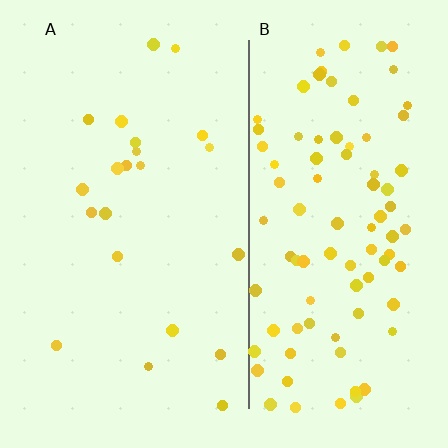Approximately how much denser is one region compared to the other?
Approximately 4.3× — region B over region A.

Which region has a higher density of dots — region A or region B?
B (the right).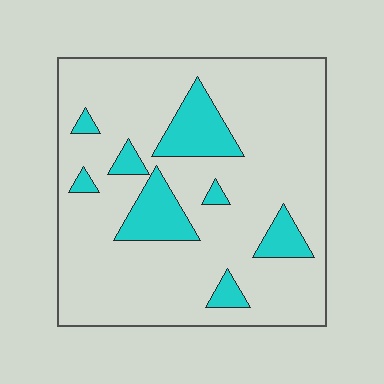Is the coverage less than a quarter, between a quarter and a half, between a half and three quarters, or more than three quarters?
Less than a quarter.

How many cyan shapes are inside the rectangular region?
8.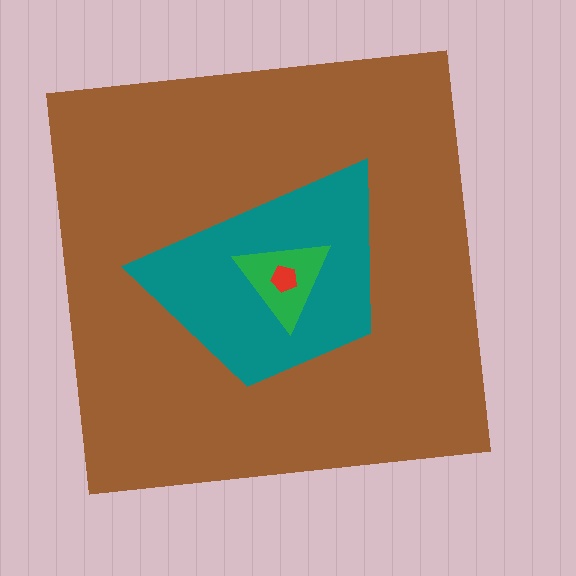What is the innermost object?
The red pentagon.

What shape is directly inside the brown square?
The teal trapezoid.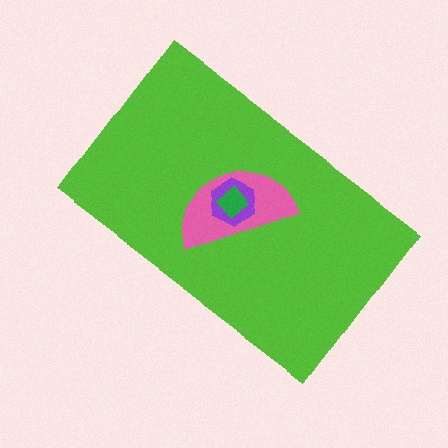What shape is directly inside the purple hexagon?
The green diamond.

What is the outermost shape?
The lime rectangle.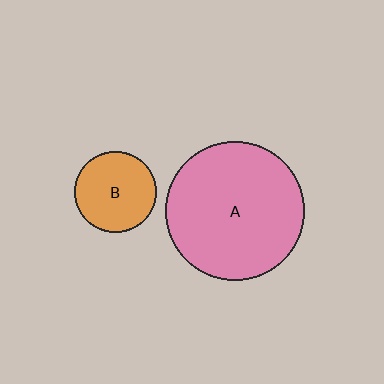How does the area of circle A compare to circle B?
Approximately 2.9 times.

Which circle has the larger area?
Circle A (pink).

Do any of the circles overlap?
No, none of the circles overlap.